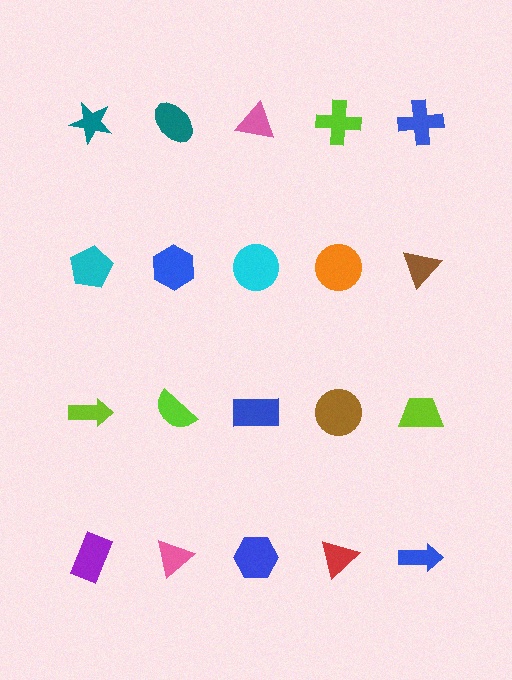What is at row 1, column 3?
A pink triangle.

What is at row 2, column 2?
A blue hexagon.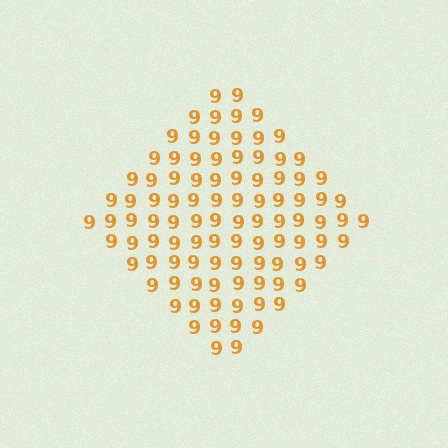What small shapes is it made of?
It is made of small digit 9's.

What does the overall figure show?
The overall figure shows a diamond.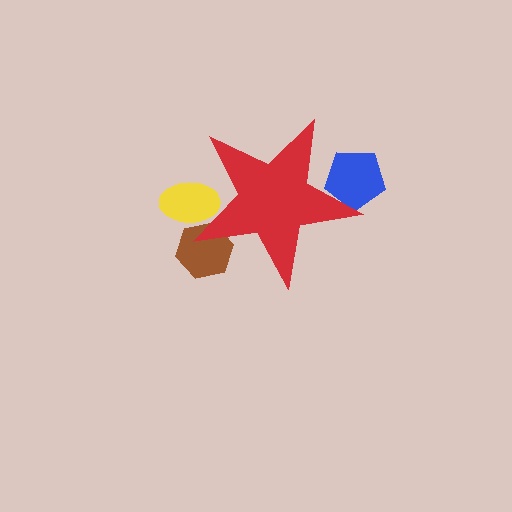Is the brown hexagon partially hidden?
Yes, the brown hexagon is partially hidden behind the red star.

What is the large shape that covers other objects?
A red star.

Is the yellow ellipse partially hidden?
Yes, the yellow ellipse is partially hidden behind the red star.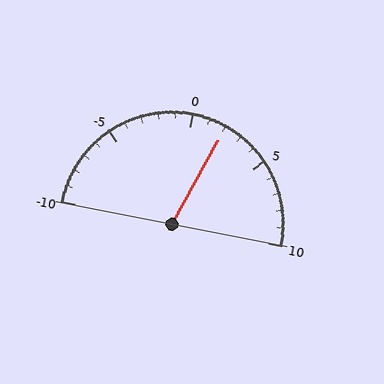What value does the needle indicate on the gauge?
The needle indicates approximately 2.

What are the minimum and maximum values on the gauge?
The gauge ranges from -10 to 10.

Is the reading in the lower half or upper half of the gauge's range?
The reading is in the upper half of the range (-10 to 10).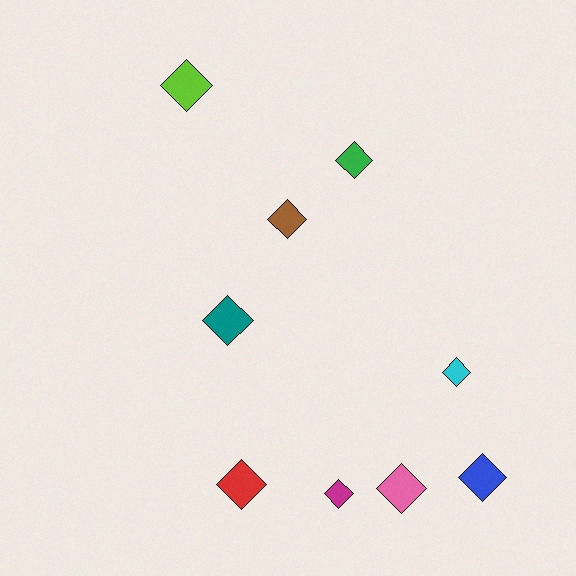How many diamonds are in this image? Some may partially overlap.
There are 9 diamonds.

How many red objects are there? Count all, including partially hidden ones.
There is 1 red object.